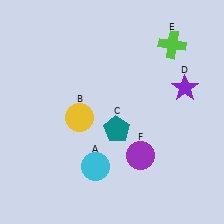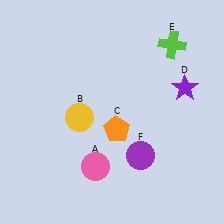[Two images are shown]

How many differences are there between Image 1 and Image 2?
There are 2 differences between the two images.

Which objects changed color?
A changed from cyan to pink. C changed from teal to orange.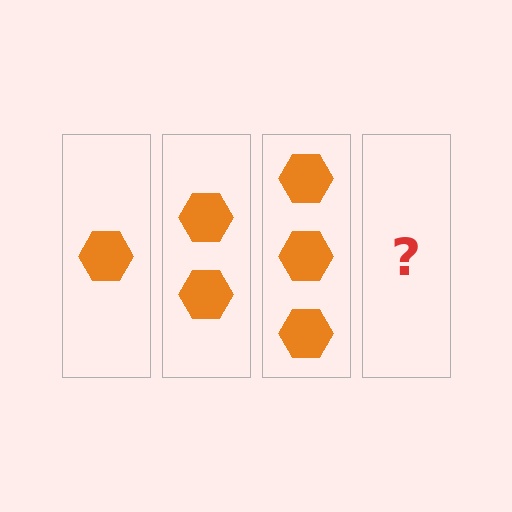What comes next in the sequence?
The next element should be 4 hexagons.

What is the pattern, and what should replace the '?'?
The pattern is that each step adds one more hexagon. The '?' should be 4 hexagons.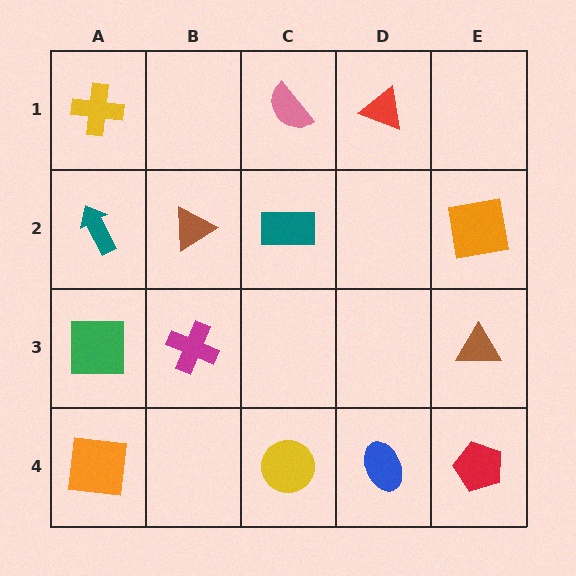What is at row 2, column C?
A teal rectangle.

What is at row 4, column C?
A yellow circle.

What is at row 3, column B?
A magenta cross.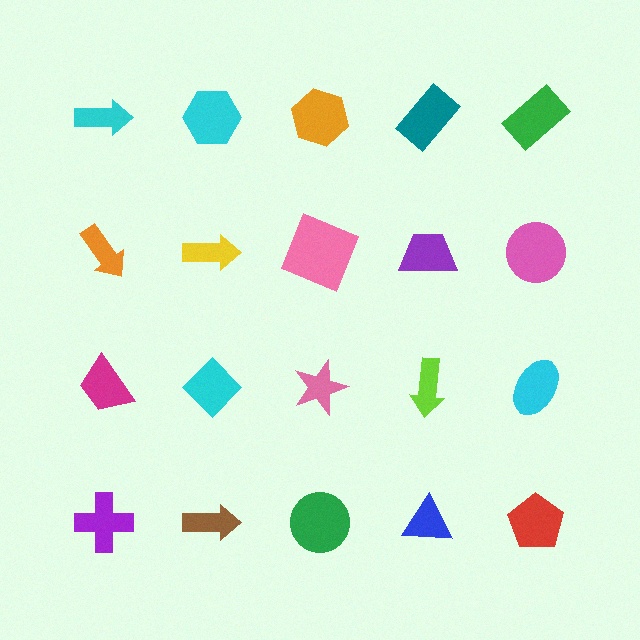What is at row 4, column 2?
A brown arrow.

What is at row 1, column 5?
A green rectangle.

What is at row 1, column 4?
A teal rectangle.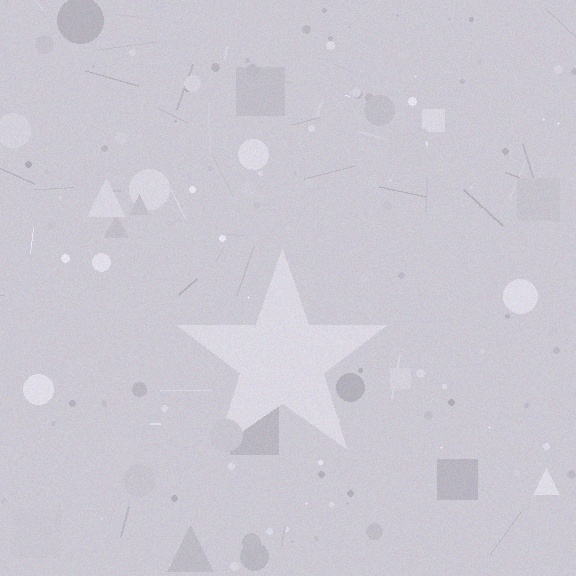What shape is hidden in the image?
A star is hidden in the image.